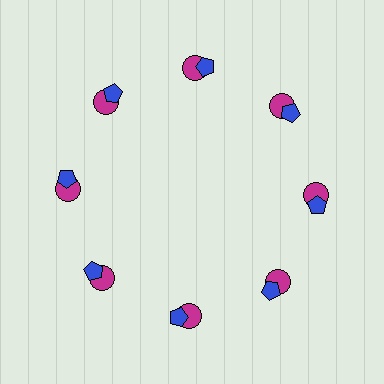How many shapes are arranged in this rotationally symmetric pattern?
There are 16 shapes, arranged in 8 groups of 2.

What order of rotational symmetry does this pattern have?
This pattern has 8-fold rotational symmetry.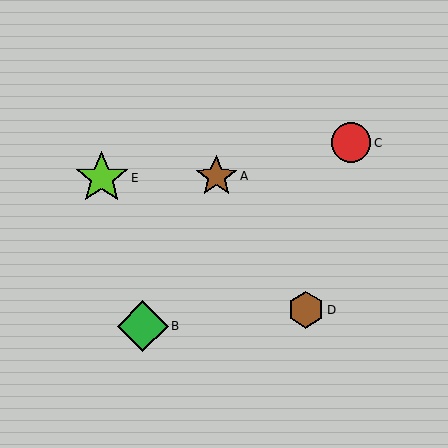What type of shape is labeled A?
Shape A is a brown star.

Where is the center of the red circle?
The center of the red circle is at (351, 143).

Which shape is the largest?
The lime star (labeled E) is the largest.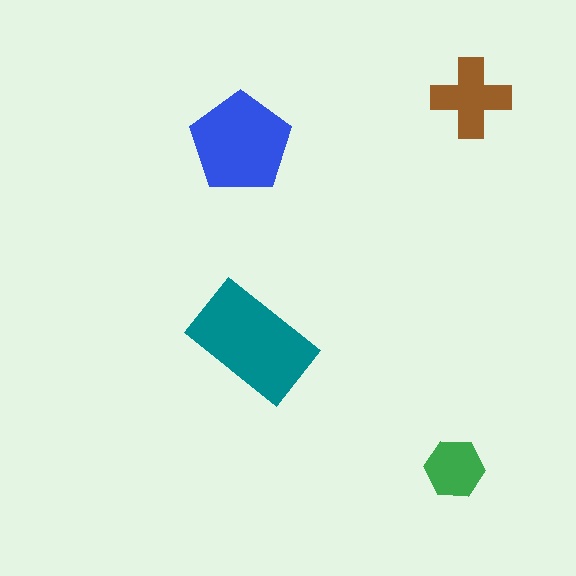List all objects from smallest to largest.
The green hexagon, the brown cross, the blue pentagon, the teal rectangle.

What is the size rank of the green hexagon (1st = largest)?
4th.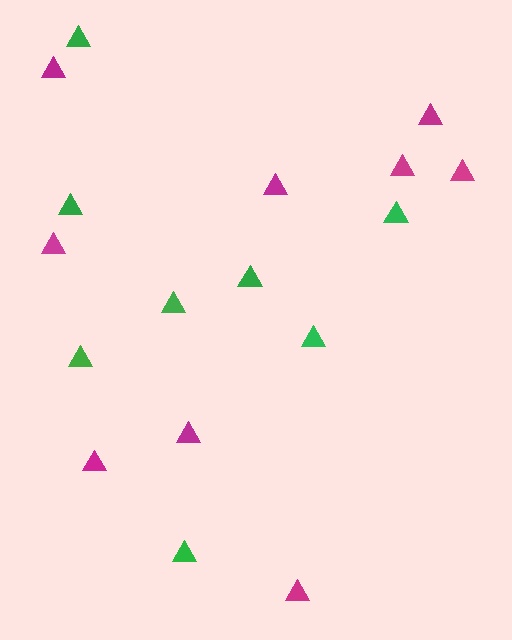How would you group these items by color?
There are 2 groups: one group of green triangles (8) and one group of magenta triangles (9).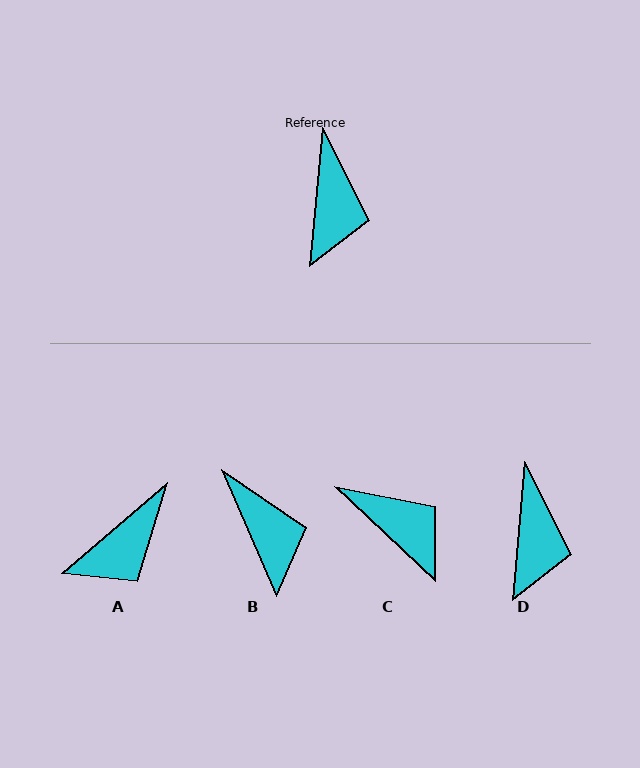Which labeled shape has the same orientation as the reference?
D.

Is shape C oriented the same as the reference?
No, it is off by about 52 degrees.